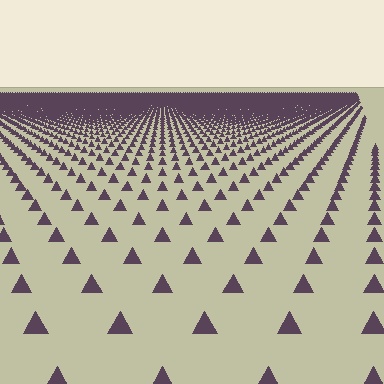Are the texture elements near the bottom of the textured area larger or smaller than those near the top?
Larger. Near the bottom, elements are closer to the viewer and appear at a bigger on-screen size.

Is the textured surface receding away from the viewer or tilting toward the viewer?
The surface is receding away from the viewer. Texture elements get smaller and denser toward the top.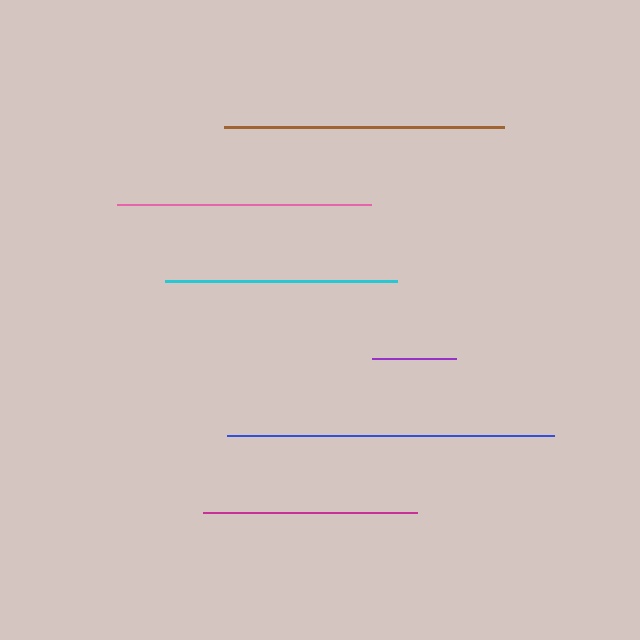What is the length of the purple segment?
The purple segment is approximately 84 pixels long.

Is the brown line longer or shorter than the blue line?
The blue line is longer than the brown line.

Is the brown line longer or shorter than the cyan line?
The brown line is longer than the cyan line.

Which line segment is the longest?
The blue line is the longest at approximately 327 pixels.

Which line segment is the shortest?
The purple line is the shortest at approximately 84 pixels.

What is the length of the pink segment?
The pink segment is approximately 254 pixels long.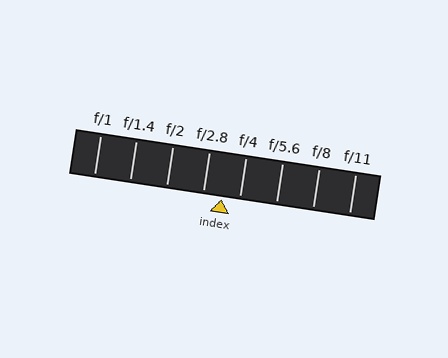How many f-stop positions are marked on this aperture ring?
There are 8 f-stop positions marked.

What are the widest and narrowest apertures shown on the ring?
The widest aperture shown is f/1 and the narrowest is f/11.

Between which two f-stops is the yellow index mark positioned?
The index mark is between f/2.8 and f/4.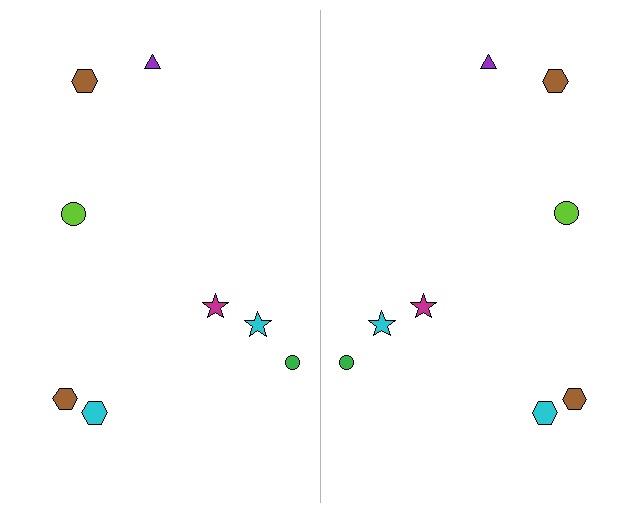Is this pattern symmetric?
Yes, this pattern has bilateral (reflection) symmetry.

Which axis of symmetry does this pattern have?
The pattern has a vertical axis of symmetry running through the center of the image.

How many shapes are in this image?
There are 16 shapes in this image.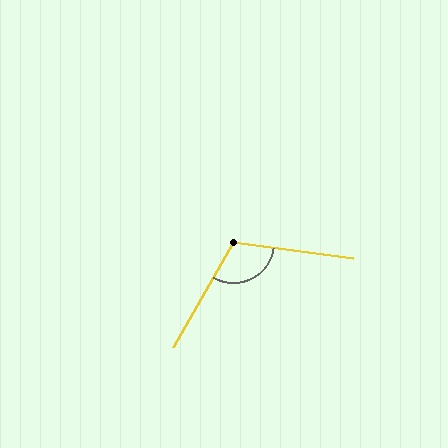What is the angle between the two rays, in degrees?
Approximately 112 degrees.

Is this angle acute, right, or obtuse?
It is obtuse.